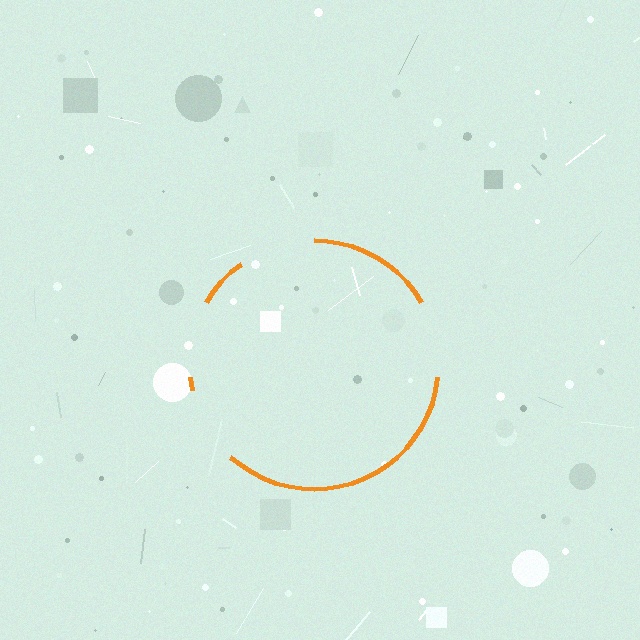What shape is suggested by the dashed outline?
The dashed outline suggests a circle.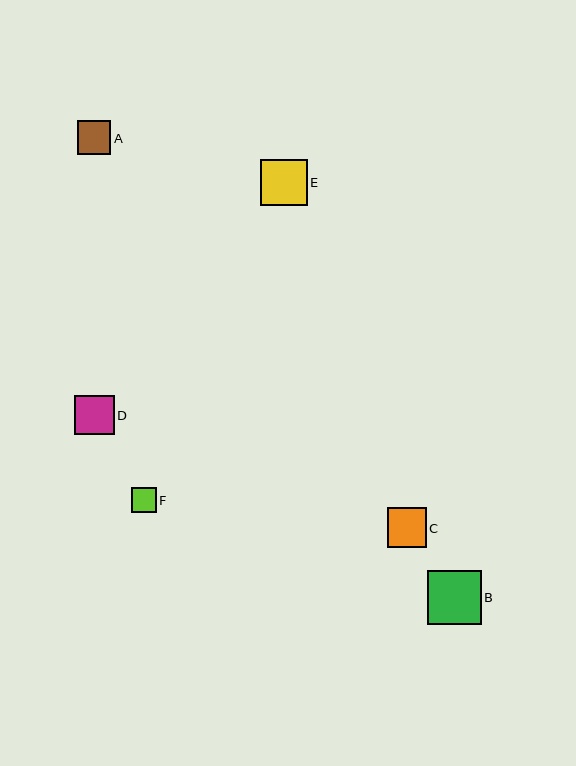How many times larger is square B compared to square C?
Square B is approximately 1.4 times the size of square C.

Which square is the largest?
Square B is the largest with a size of approximately 54 pixels.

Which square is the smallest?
Square F is the smallest with a size of approximately 25 pixels.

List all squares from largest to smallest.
From largest to smallest: B, E, D, C, A, F.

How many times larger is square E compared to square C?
Square E is approximately 1.2 times the size of square C.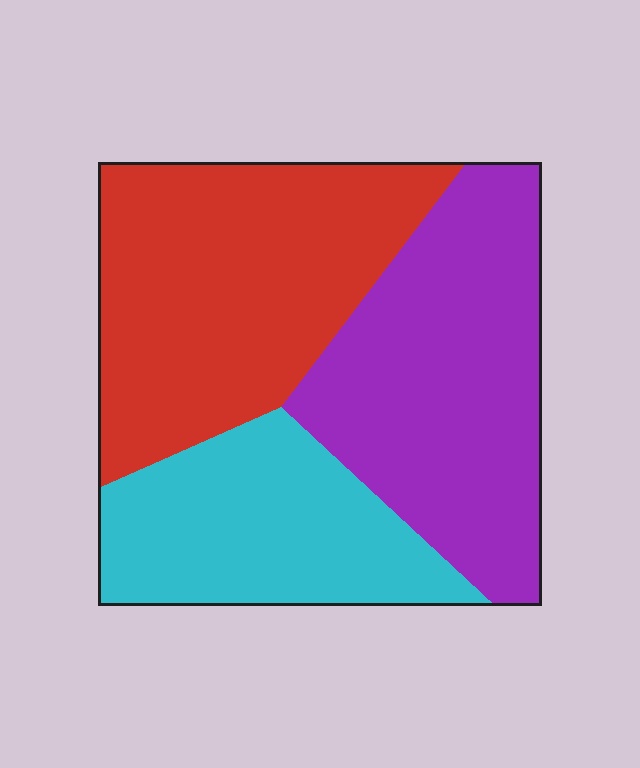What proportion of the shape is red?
Red takes up about three eighths (3/8) of the shape.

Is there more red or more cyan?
Red.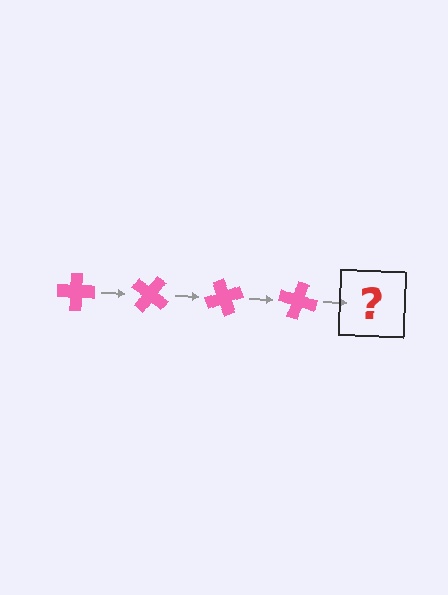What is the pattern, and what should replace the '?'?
The pattern is that the cross rotates 35 degrees each step. The '?' should be a pink cross rotated 140 degrees.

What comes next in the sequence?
The next element should be a pink cross rotated 140 degrees.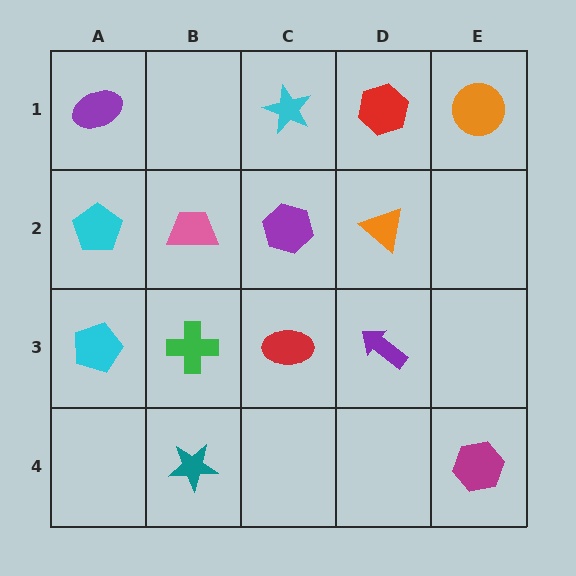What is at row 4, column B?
A teal star.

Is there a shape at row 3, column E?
No, that cell is empty.